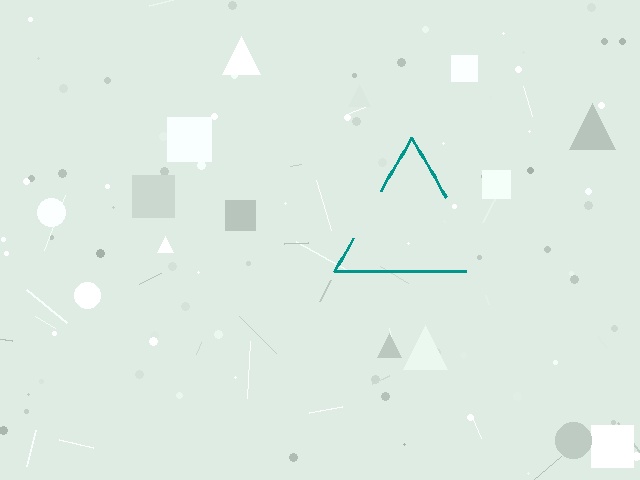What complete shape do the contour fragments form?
The contour fragments form a triangle.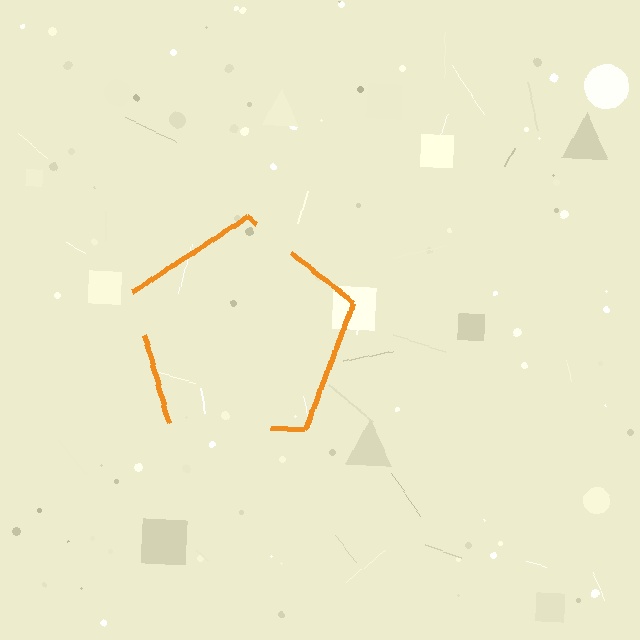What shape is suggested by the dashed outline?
The dashed outline suggests a pentagon.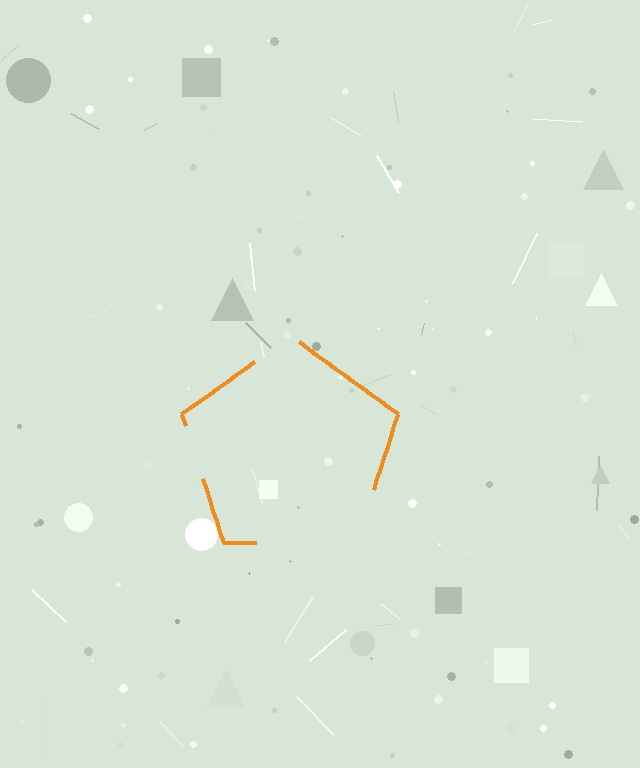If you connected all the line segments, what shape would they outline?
They would outline a pentagon.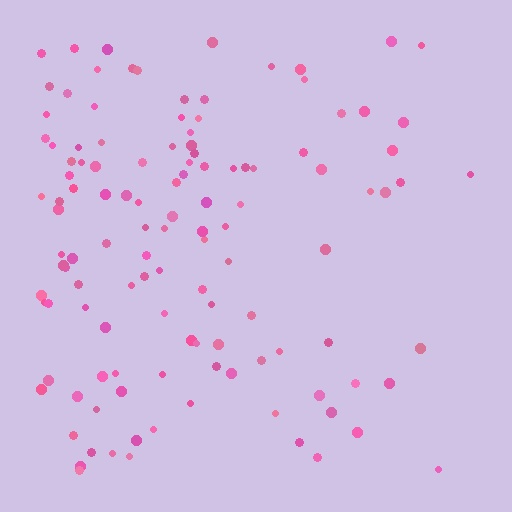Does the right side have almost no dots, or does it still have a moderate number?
Still a moderate number, just noticeably fewer than the left.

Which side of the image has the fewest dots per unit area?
The right.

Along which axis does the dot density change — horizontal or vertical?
Horizontal.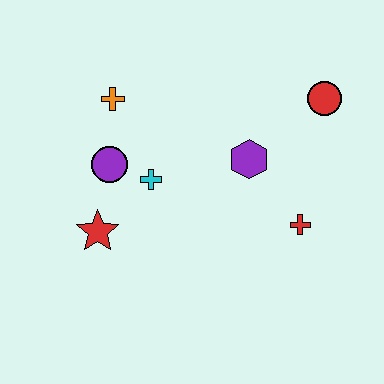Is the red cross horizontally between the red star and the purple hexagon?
No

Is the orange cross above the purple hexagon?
Yes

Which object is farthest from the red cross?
The orange cross is farthest from the red cross.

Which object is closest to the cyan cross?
The purple circle is closest to the cyan cross.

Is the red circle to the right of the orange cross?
Yes